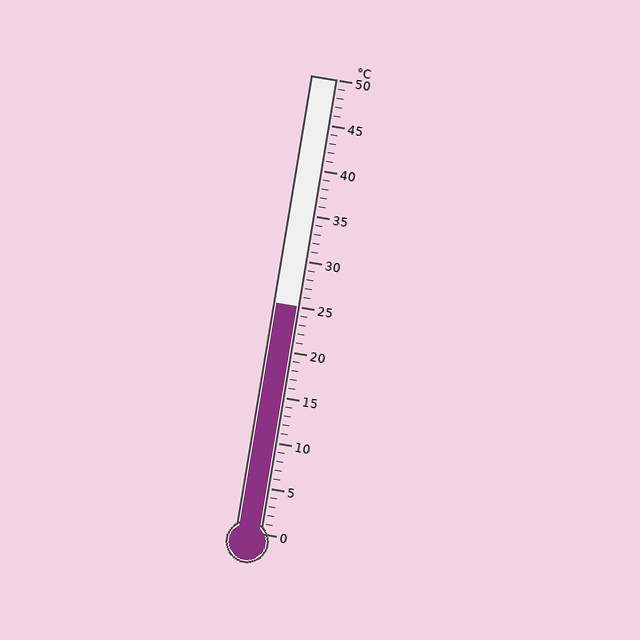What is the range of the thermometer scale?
The thermometer scale ranges from 0°C to 50°C.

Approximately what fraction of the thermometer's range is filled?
The thermometer is filled to approximately 50% of its range.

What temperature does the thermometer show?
The thermometer shows approximately 25°C.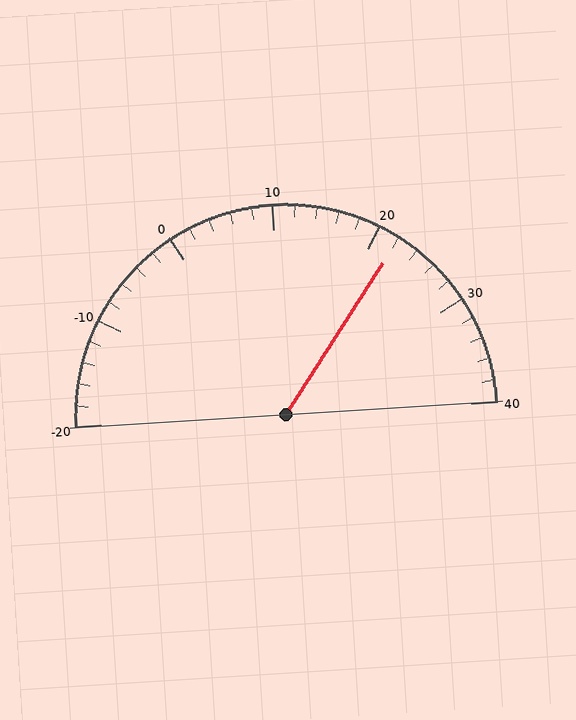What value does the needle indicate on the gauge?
The needle indicates approximately 22.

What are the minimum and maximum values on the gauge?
The gauge ranges from -20 to 40.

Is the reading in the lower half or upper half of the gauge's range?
The reading is in the upper half of the range (-20 to 40).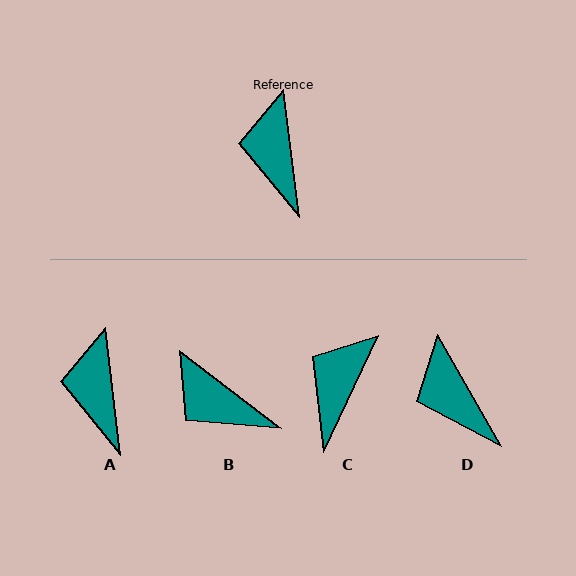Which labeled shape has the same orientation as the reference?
A.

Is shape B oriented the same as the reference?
No, it is off by about 46 degrees.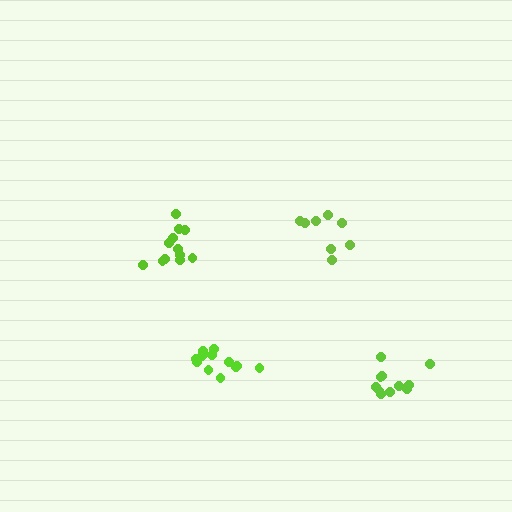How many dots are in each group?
Group 1: 8 dots, Group 2: 11 dots, Group 3: 12 dots, Group 4: 12 dots (43 total).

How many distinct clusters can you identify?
There are 4 distinct clusters.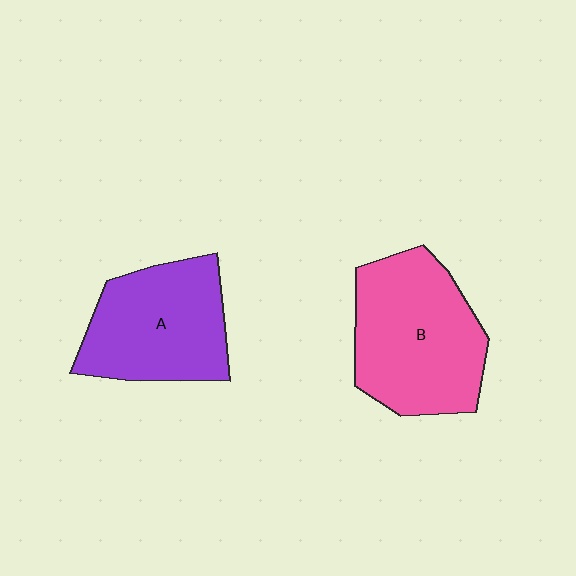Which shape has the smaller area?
Shape A (purple).